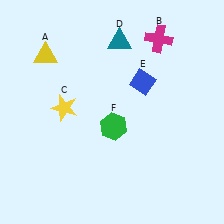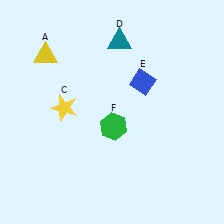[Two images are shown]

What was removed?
The magenta cross (B) was removed in Image 2.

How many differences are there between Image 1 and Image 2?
There is 1 difference between the two images.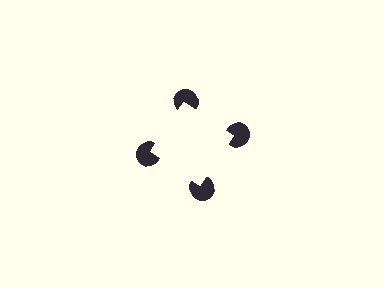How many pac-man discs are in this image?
There are 4 — one at each vertex of the illusory square.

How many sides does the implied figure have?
4 sides.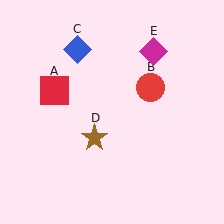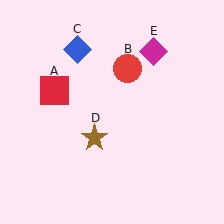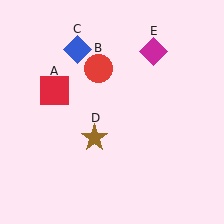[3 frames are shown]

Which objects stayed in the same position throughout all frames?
Red square (object A) and blue diamond (object C) and brown star (object D) and magenta diamond (object E) remained stationary.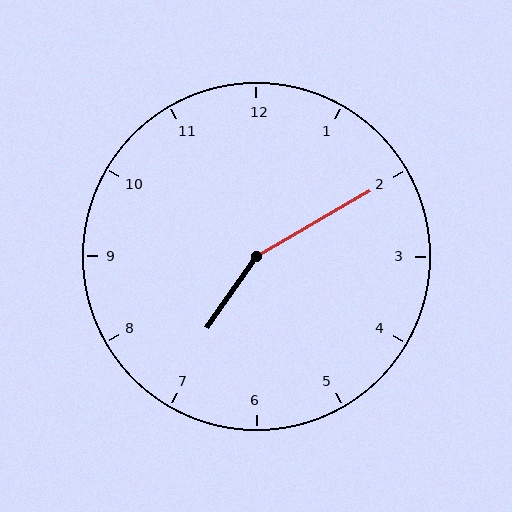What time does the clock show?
7:10.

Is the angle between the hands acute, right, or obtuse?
It is obtuse.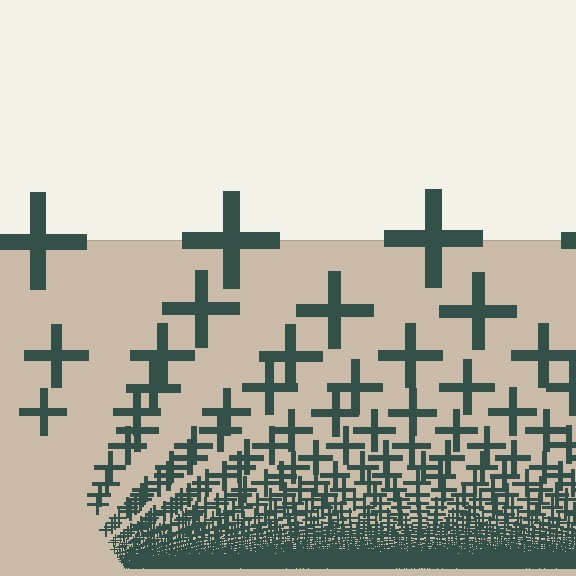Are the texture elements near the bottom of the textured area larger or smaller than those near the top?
Smaller. The gradient is inverted — elements near the bottom are smaller and denser.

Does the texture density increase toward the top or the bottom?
Density increases toward the bottom.